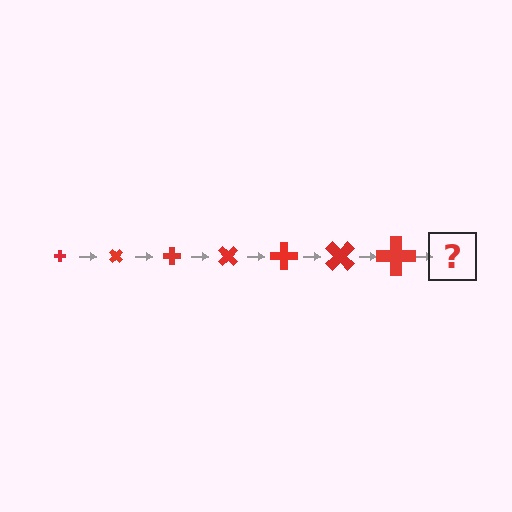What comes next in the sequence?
The next element should be a cross, larger than the previous one and rotated 315 degrees from the start.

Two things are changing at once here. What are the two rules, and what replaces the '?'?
The two rules are that the cross grows larger each step and it rotates 45 degrees each step. The '?' should be a cross, larger than the previous one and rotated 315 degrees from the start.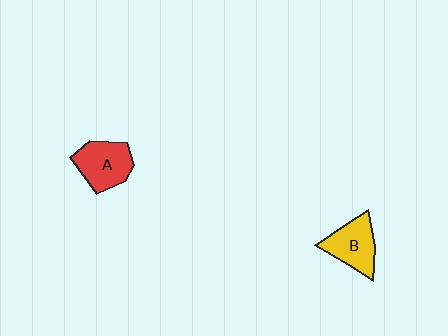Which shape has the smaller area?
Shape B (yellow).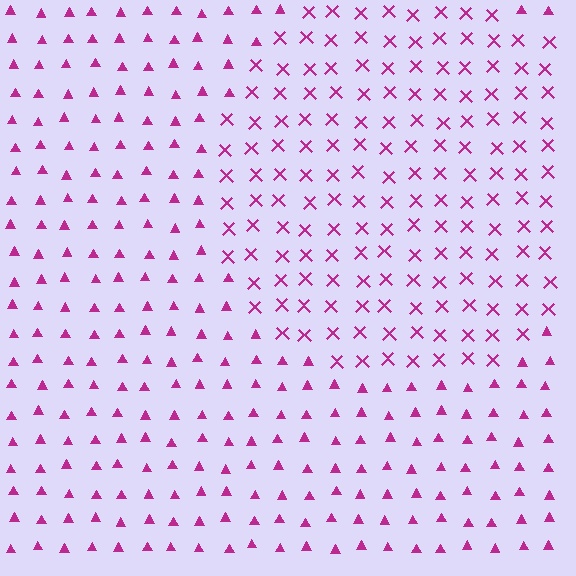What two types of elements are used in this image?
The image uses X marks inside the circle region and triangles outside it.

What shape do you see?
I see a circle.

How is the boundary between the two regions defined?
The boundary is defined by a change in element shape: X marks inside vs. triangles outside. All elements share the same color and spacing.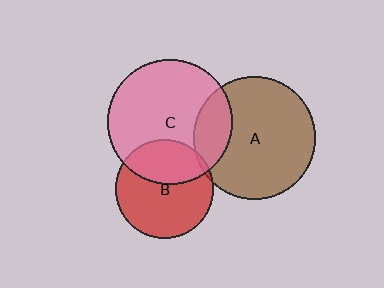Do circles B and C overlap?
Yes.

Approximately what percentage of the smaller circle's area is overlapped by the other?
Approximately 35%.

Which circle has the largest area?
Circle C (pink).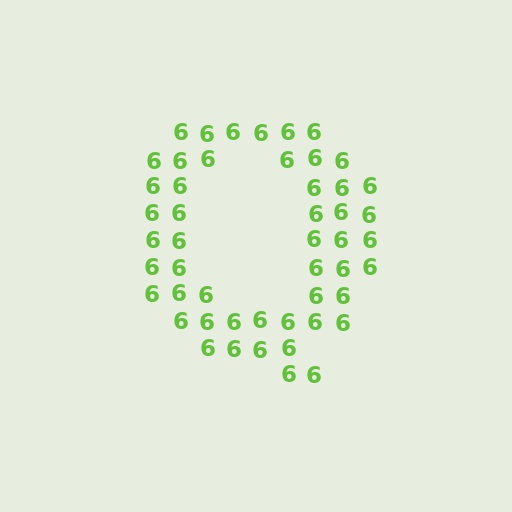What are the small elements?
The small elements are digit 6's.